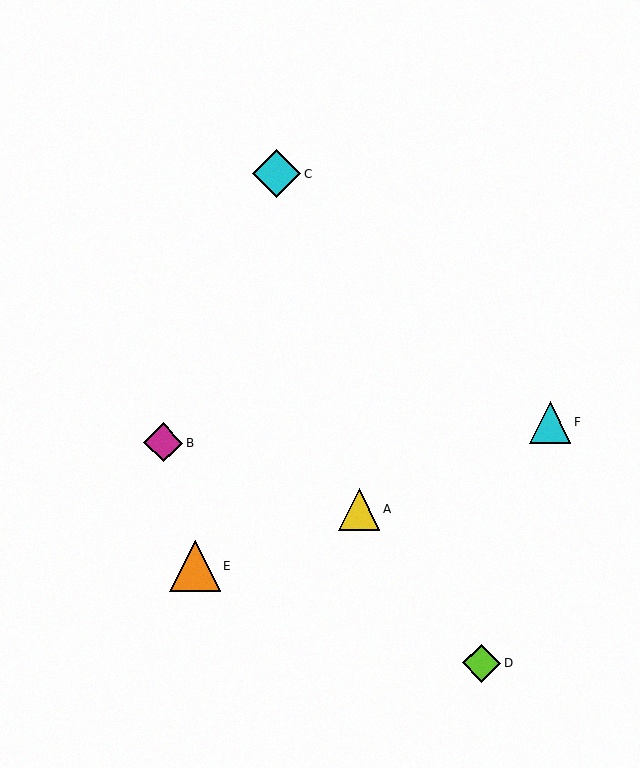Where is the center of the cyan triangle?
The center of the cyan triangle is at (550, 422).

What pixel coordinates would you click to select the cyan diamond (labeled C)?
Click at (276, 173) to select the cyan diamond C.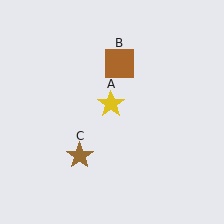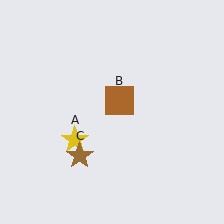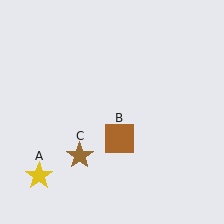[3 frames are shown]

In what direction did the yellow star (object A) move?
The yellow star (object A) moved down and to the left.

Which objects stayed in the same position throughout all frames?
Brown star (object C) remained stationary.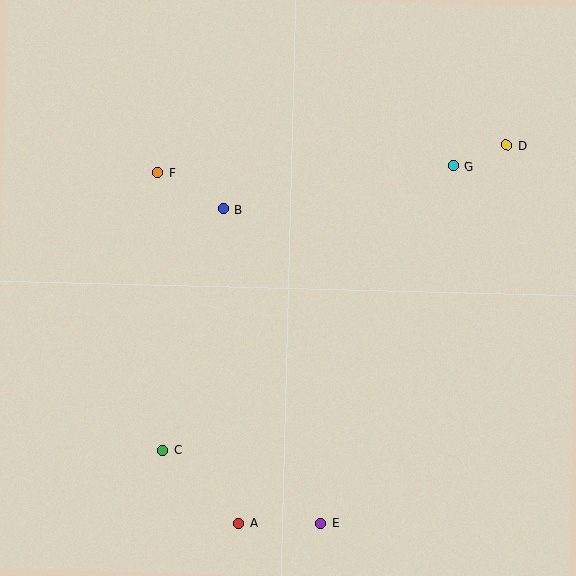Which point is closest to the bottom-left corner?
Point C is closest to the bottom-left corner.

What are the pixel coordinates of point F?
Point F is at (157, 172).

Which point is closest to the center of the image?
Point B at (223, 209) is closest to the center.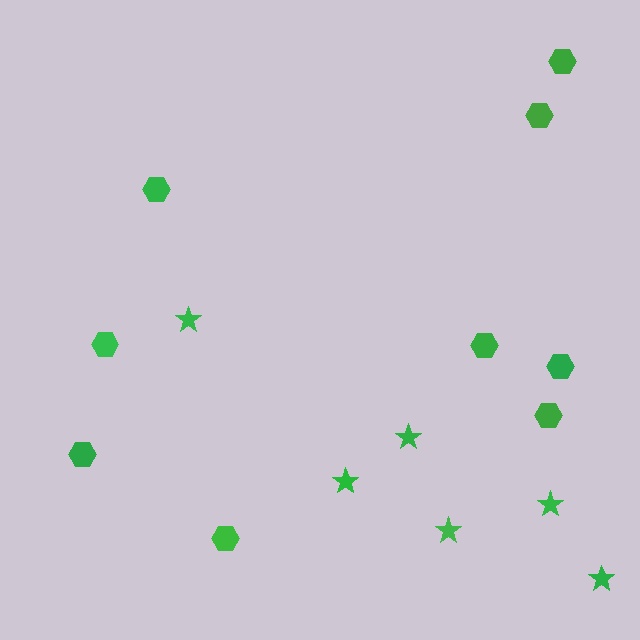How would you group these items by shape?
There are 2 groups: one group of stars (6) and one group of hexagons (9).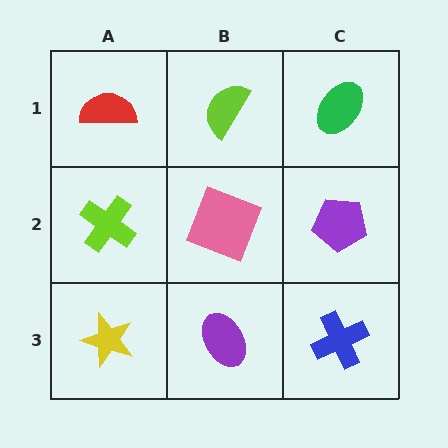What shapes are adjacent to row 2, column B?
A lime semicircle (row 1, column B), a purple ellipse (row 3, column B), a lime cross (row 2, column A), a purple pentagon (row 2, column C).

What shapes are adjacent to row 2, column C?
A green ellipse (row 1, column C), a blue cross (row 3, column C), a pink square (row 2, column B).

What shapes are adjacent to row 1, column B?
A pink square (row 2, column B), a red semicircle (row 1, column A), a green ellipse (row 1, column C).